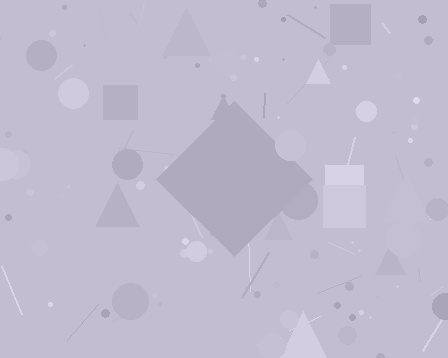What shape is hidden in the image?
A diamond is hidden in the image.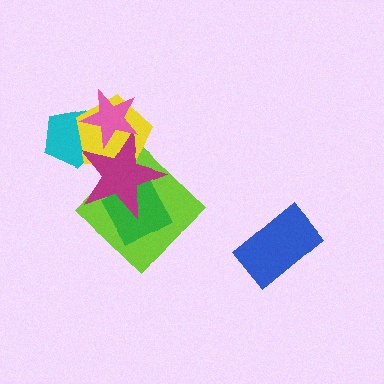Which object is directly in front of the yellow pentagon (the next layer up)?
The magenta star is directly in front of the yellow pentagon.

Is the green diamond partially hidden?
Yes, it is partially covered by another shape.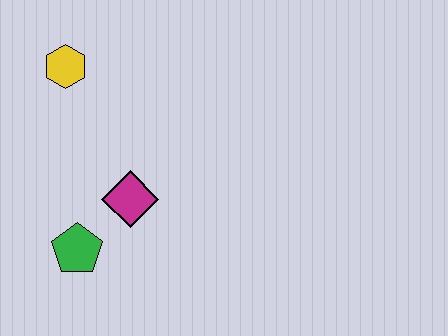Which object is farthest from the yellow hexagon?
The green pentagon is farthest from the yellow hexagon.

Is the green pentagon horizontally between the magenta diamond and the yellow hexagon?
Yes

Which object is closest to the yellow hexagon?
The magenta diamond is closest to the yellow hexagon.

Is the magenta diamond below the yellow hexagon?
Yes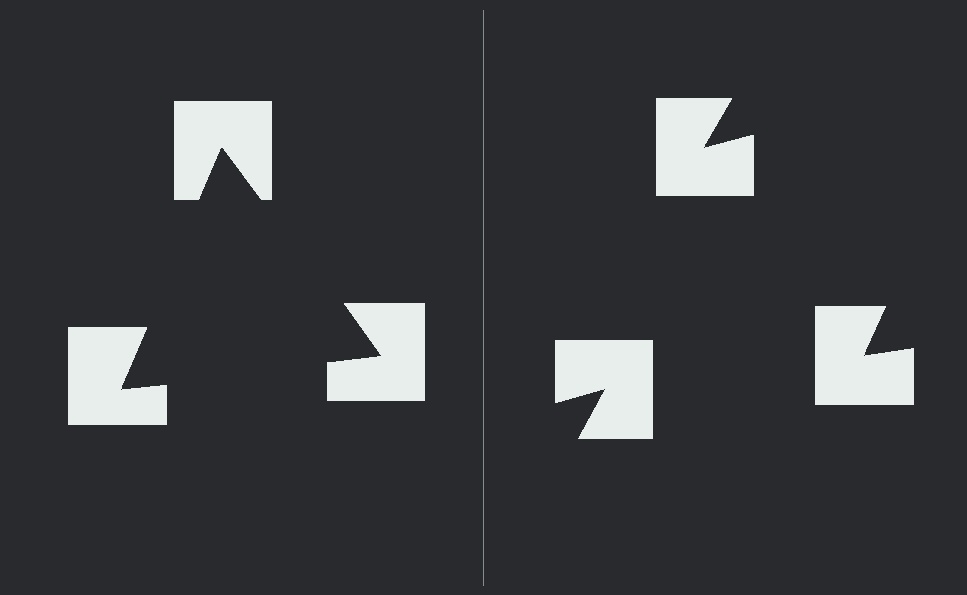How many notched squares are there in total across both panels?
6 — 3 on each side.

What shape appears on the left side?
An illusory triangle.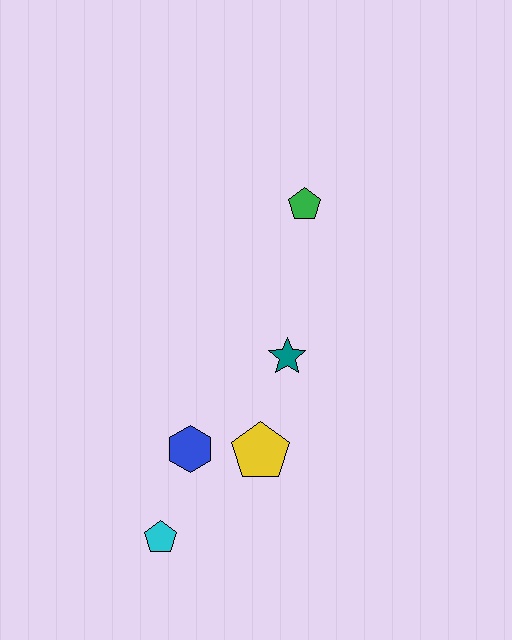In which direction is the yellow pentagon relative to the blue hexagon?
The yellow pentagon is to the right of the blue hexagon.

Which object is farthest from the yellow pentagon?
The green pentagon is farthest from the yellow pentagon.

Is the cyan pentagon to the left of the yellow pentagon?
Yes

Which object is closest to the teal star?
The yellow pentagon is closest to the teal star.